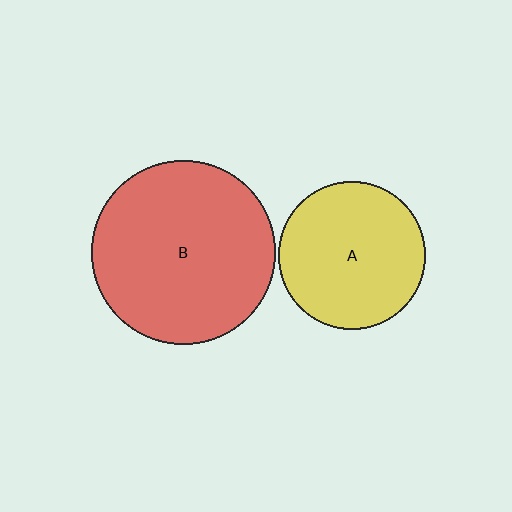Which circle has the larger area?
Circle B (red).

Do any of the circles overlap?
No, none of the circles overlap.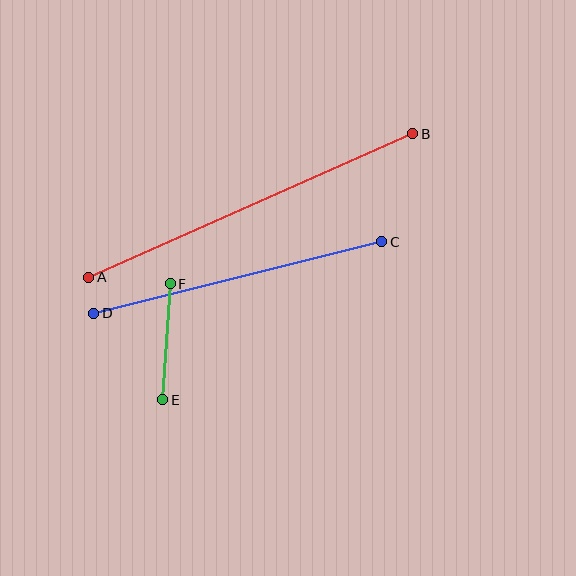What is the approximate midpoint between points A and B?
The midpoint is at approximately (251, 206) pixels.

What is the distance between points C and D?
The distance is approximately 297 pixels.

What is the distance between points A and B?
The distance is approximately 355 pixels.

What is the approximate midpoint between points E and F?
The midpoint is at approximately (166, 342) pixels.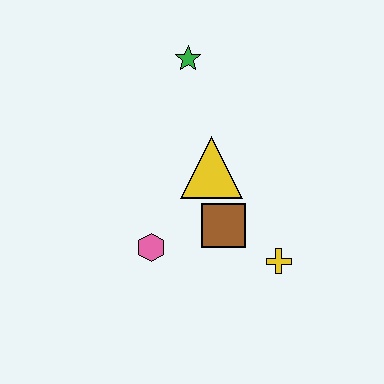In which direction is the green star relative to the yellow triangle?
The green star is above the yellow triangle.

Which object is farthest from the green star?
The yellow cross is farthest from the green star.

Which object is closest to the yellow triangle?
The brown square is closest to the yellow triangle.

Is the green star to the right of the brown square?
No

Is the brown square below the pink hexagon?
No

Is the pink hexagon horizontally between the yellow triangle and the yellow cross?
No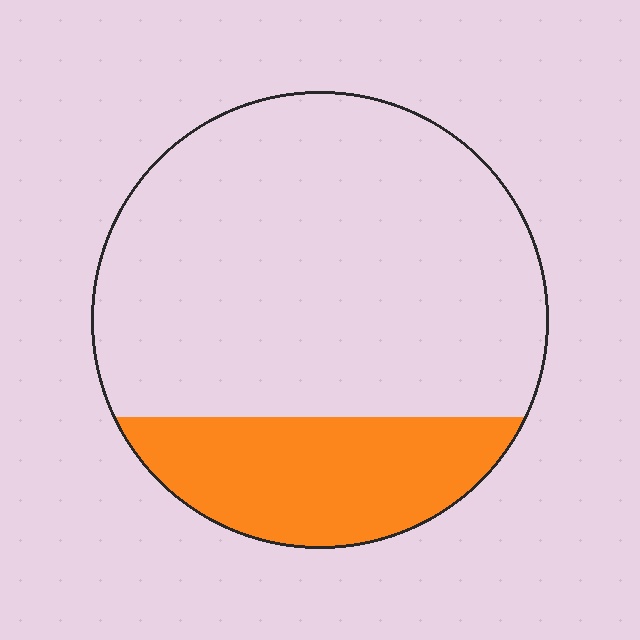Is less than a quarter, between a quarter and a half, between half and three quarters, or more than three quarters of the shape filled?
Less than a quarter.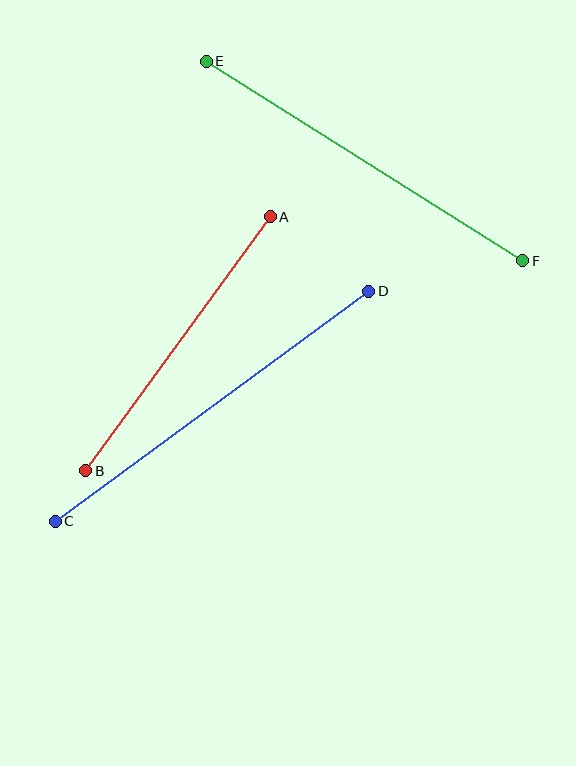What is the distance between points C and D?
The distance is approximately 388 pixels.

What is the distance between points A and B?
The distance is approximately 314 pixels.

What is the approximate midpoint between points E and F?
The midpoint is at approximately (365, 161) pixels.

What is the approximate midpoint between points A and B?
The midpoint is at approximately (178, 344) pixels.